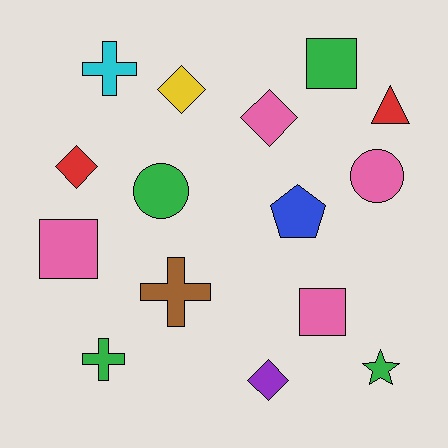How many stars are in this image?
There is 1 star.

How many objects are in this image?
There are 15 objects.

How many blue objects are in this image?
There is 1 blue object.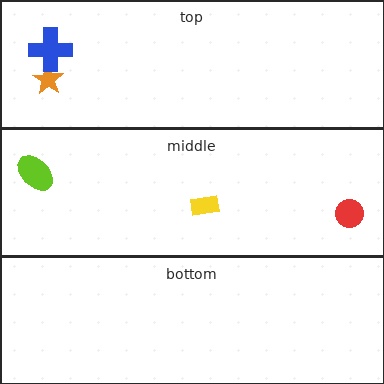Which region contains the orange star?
The top region.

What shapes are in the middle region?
The red circle, the lime ellipse, the yellow rectangle.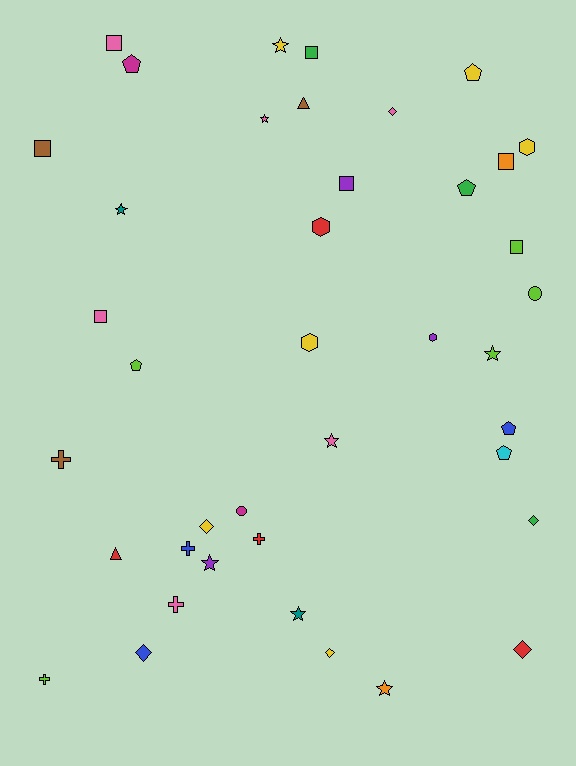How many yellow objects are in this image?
There are 6 yellow objects.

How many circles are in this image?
There are 2 circles.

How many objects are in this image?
There are 40 objects.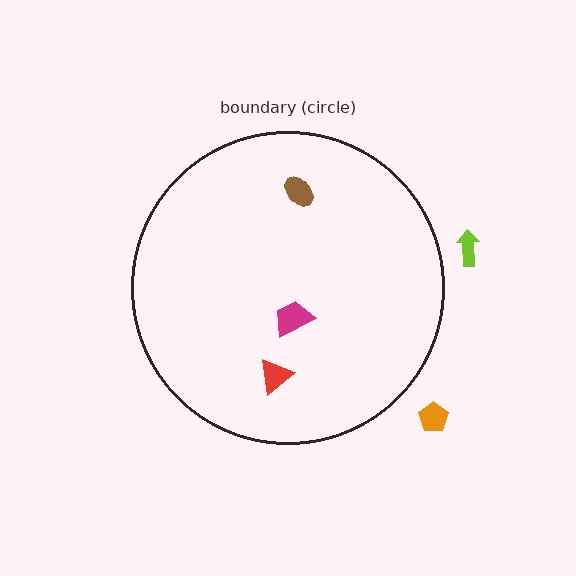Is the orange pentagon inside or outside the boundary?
Outside.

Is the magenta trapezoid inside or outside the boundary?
Inside.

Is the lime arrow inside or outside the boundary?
Outside.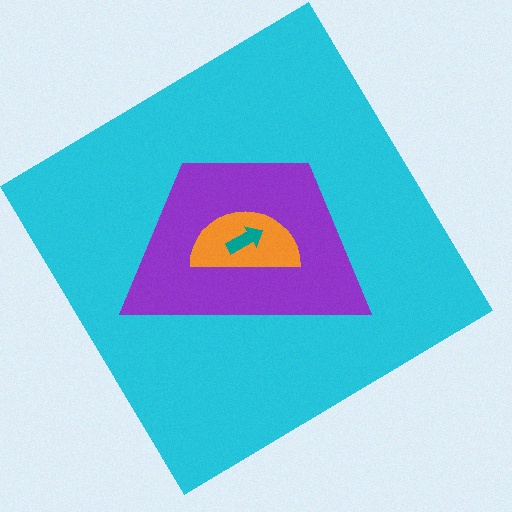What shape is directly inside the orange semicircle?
The teal arrow.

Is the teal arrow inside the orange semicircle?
Yes.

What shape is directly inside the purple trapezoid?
The orange semicircle.